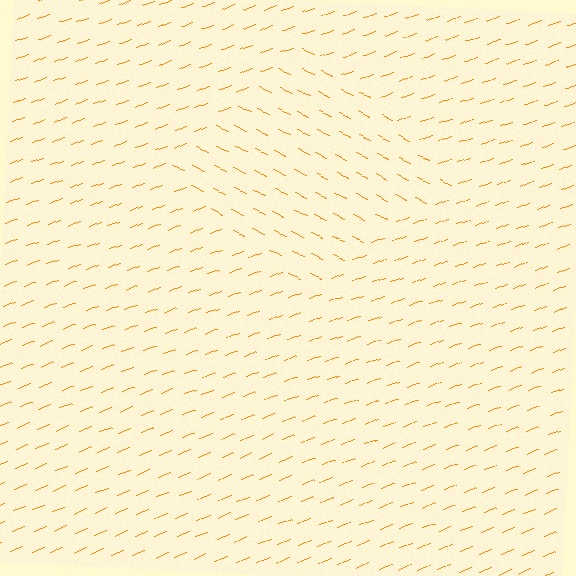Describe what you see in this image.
The image is filled with small orange line segments. A diamond region in the image has lines oriented differently from the surrounding lines, creating a visible texture boundary.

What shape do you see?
I see a diamond.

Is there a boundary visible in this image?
Yes, there is a texture boundary formed by a change in line orientation.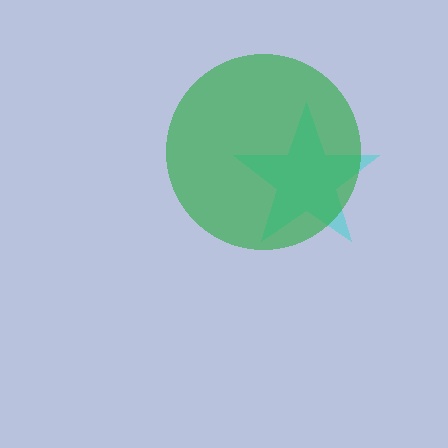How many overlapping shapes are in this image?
There are 2 overlapping shapes in the image.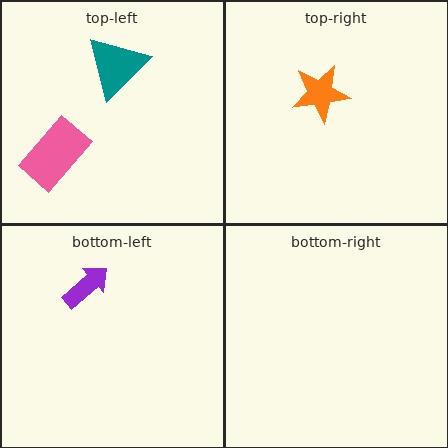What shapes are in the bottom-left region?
The purple arrow.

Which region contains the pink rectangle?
The top-left region.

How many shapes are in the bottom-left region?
1.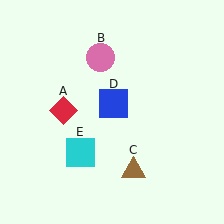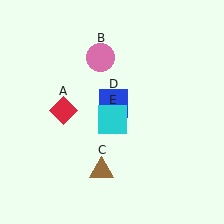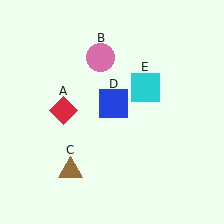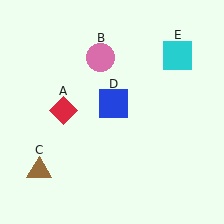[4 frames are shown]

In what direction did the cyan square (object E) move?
The cyan square (object E) moved up and to the right.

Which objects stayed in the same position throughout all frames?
Red diamond (object A) and pink circle (object B) and blue square (object D) remained stationary.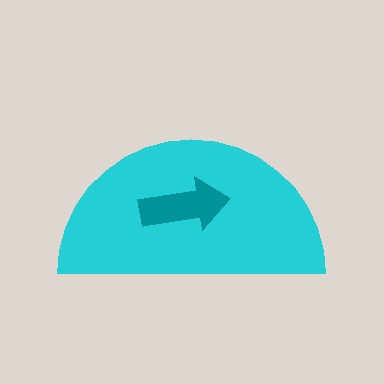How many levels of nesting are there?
2.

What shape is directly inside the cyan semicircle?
The teal arrow.